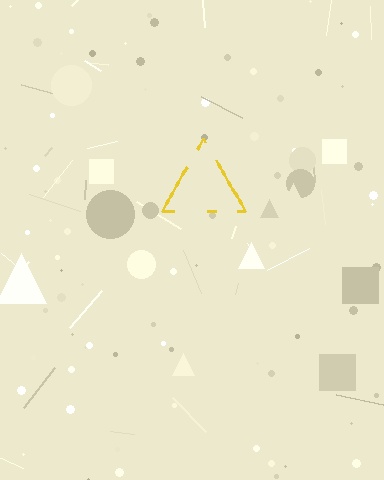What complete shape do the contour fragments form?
The contour fragments form a triangle.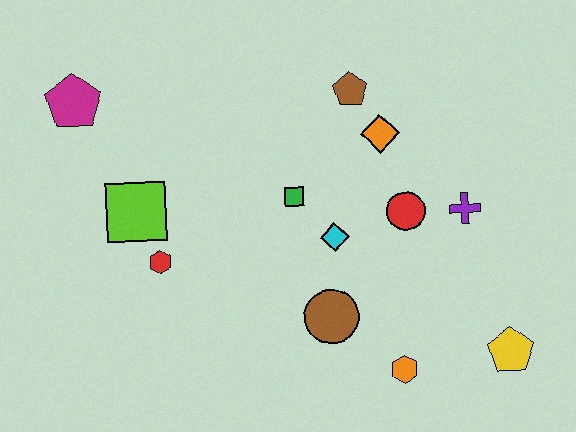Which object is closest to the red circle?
The purple cross is closest to the red circle.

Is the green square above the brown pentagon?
No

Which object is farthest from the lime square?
The yellow pentagon is farthest from the lime square.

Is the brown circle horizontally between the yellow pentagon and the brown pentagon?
No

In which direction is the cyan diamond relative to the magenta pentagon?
The cyan diamond is to the right of the magenta pentagon.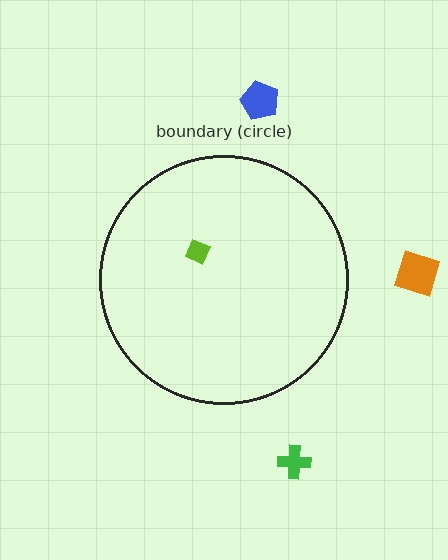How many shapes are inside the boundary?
1 inside, 3 outside.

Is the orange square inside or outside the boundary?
Outside.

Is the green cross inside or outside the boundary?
Outside.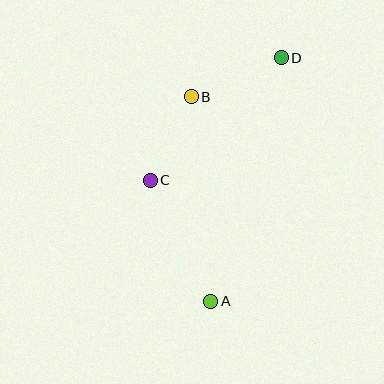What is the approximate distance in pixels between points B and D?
The distance between B and D is approximately 98 pixels.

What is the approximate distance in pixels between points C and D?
The distance between C and D is approximately 179 pixels.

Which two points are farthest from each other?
Points A and D are farthest from each other.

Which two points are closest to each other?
Points B and C are closest to each other.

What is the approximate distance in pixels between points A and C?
The distance between A and C is approximately 135 pixels.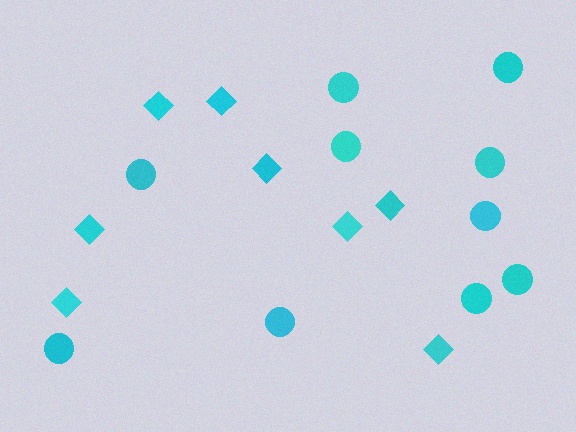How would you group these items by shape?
There are 2 groups: one group of circles (10) and one group of diamonds (8).